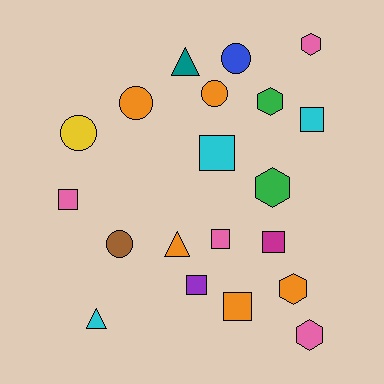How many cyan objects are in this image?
There are 3 cyan objects.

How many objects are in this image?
There are 20 objects.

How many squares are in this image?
There are 7 squares.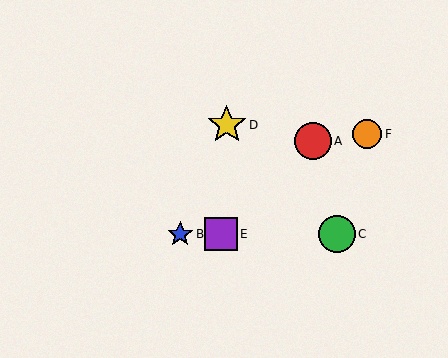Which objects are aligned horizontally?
Objects B, C, E are aligned horizontally.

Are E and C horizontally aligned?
Yes, both are at y≈234.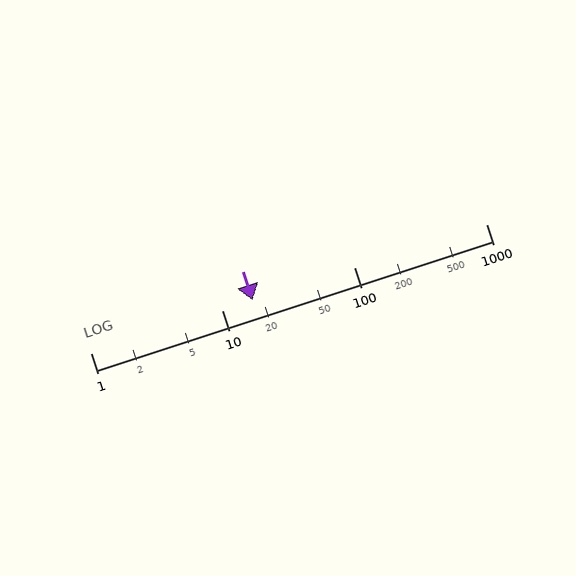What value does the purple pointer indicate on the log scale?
The pointer indicates approximately 17.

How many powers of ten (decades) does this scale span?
The scale spans 3 decades, from 1 to 1000.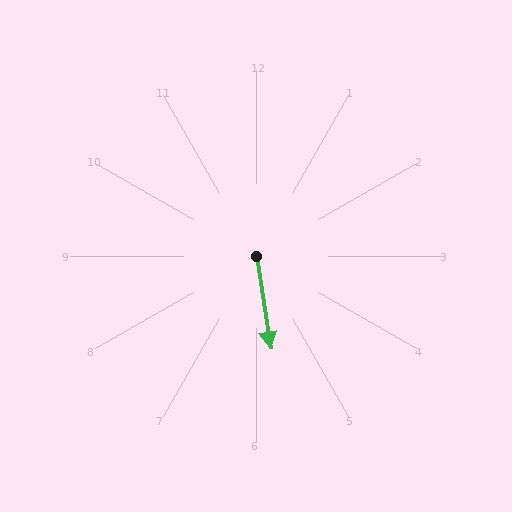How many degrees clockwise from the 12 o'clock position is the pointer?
Approximately 171 degrees.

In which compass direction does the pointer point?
South.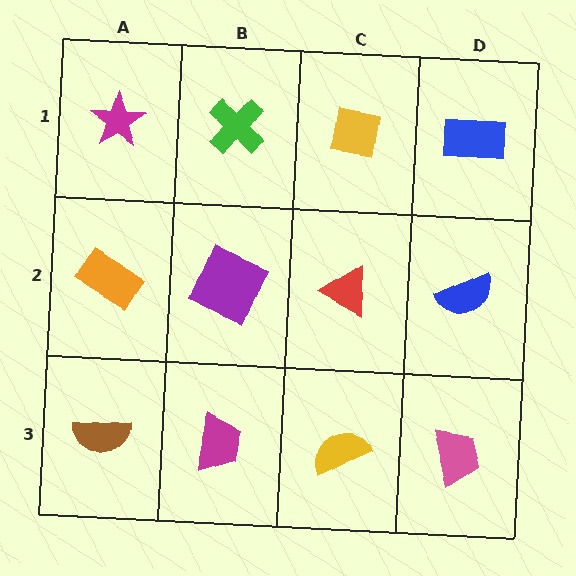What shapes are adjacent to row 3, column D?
A blue semicircle (row 2, column D), a yellow semicircle (row 3, column C).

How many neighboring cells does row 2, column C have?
4.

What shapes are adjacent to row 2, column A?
A magenta star (row 1, column A), a brown semicircle (row 3, column A), a purple square (row 2, column B).